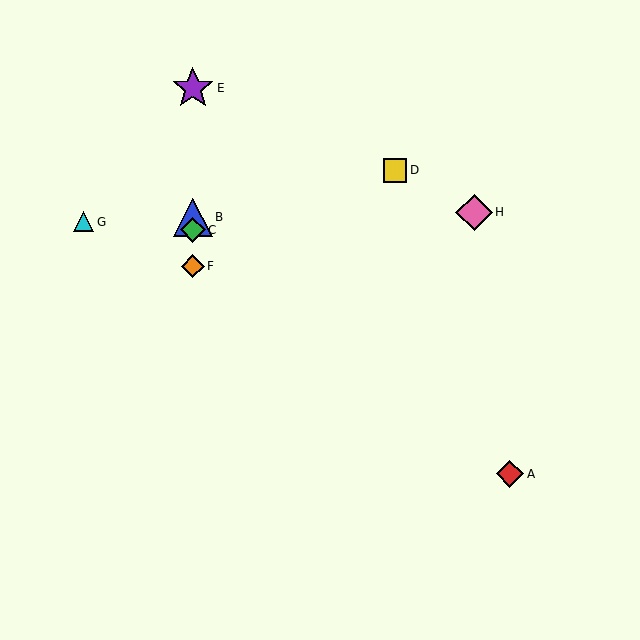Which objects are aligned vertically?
Objects B, C, E, F are aligned vertically.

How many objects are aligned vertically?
4 objects (B, C, E, F) are aligned vertically.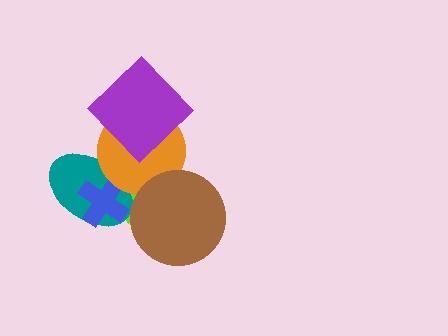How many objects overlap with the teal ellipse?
3 objects overlap with the teal ellipse.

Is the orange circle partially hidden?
Yes, it is partially covered by another shape.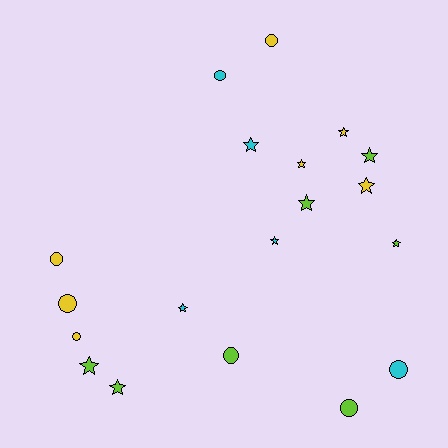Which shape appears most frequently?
Star, with 11 objects.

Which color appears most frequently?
Yellow, with 7 objects.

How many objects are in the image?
There are 19 objects.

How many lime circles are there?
There are 2 lime circles.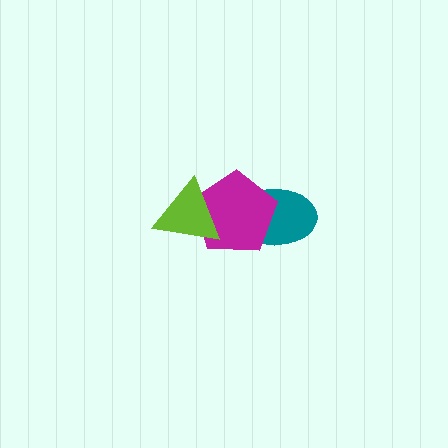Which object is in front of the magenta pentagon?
The lime triangle is in front of the magenta pentagon.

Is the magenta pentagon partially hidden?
Yes, it is partially covered by another shape.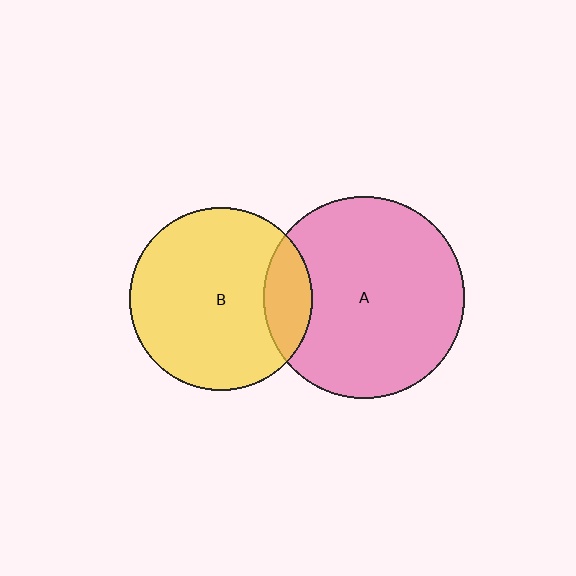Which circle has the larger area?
Circle A (pink).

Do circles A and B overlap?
Yes.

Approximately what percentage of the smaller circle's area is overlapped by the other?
Approximately 15%.